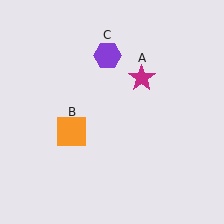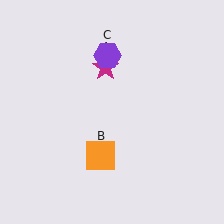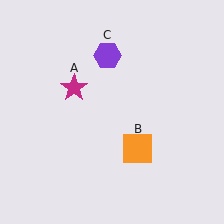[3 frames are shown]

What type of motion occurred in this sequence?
The magenta star (object A), orange square (object B) rotated counterclockwise around the center of the scene.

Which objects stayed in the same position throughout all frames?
Purple hexagon (object C) remained stationary.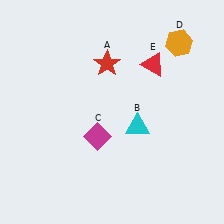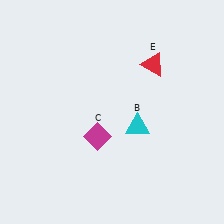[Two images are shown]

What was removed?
The red star (A), the orange hexagon (D) were removed in Image 2.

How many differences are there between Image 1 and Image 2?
There are 2 differences between the two images.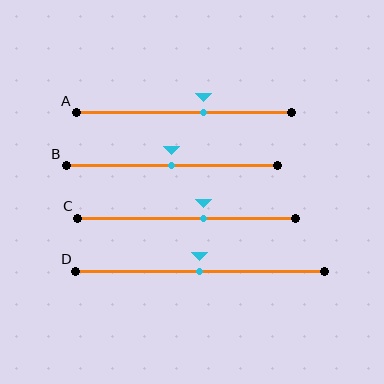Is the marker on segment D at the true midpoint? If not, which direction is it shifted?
Yes, the marker on segment D is at the true midpoint.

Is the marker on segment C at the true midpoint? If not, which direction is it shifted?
No, the marker on segment C is shifted to the right by about 8% of the segment length.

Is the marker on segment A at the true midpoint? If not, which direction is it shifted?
No, the marker on segment A is shifted to the right by about 9% of the segment length.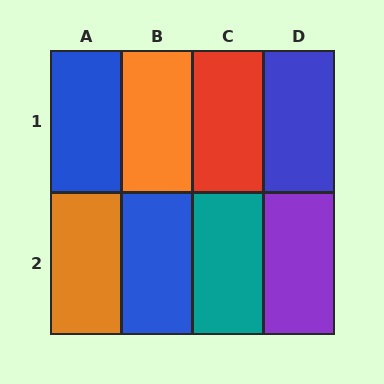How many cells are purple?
1 cell is purple.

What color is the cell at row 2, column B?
Blue.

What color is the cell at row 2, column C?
Teal.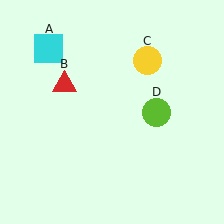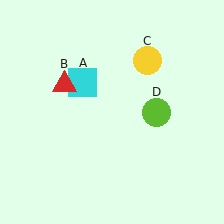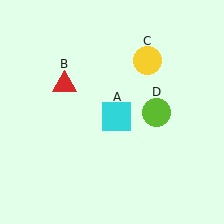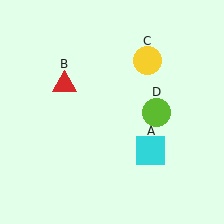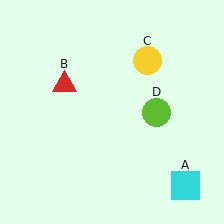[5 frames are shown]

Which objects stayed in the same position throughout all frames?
Red triangle (object B) and yellow circle (object C) and lime circle (object D) remained stationary.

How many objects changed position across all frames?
1 object changed position: cyan square (object A).